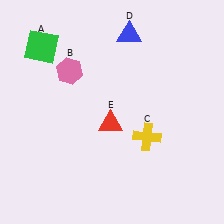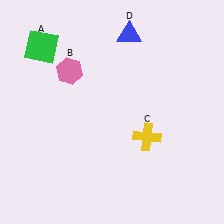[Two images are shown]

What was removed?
The red triangle (E) was removed in Image 2.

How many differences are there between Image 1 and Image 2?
There is 1 difference between the two images.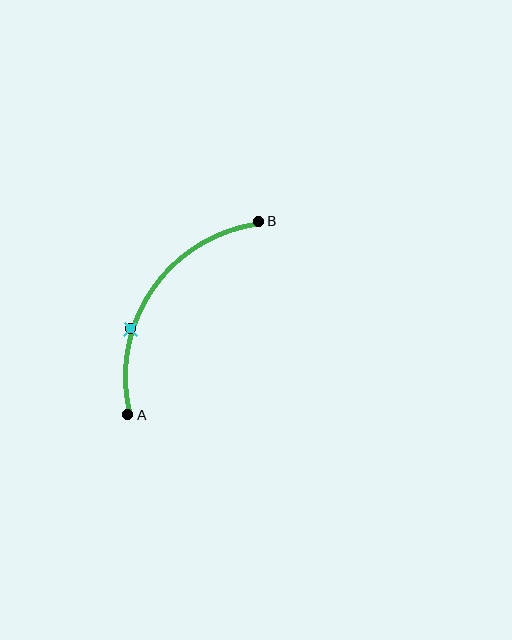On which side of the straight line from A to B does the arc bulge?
The arc bulges above and to the left of the straight line connecting A and B.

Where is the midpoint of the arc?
The arc midpoint is the point on the curve farthest from the straight line joining A and B. It sits above and to the left of that line.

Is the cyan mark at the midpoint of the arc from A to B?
No. The cyan mark lies on the arc but is closer to endpoint A. The arc midpoint would be at the point on the curve equidistant along the arc from both A and B.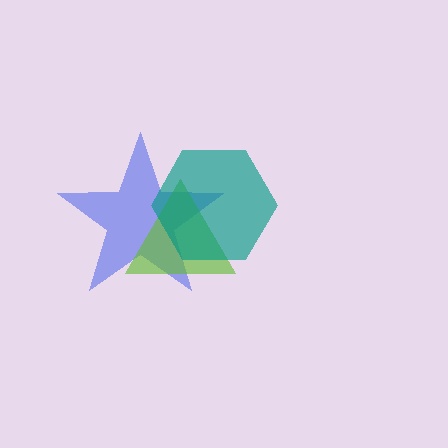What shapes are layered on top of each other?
The layered shapes are: a blue star, a lime triangle, a teal hexagon.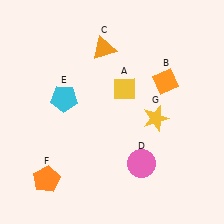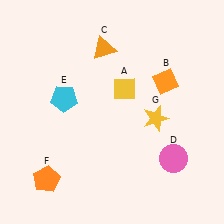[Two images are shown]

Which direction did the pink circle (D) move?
The pink circle (D) moved right.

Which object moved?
The pink circle (D) moved right.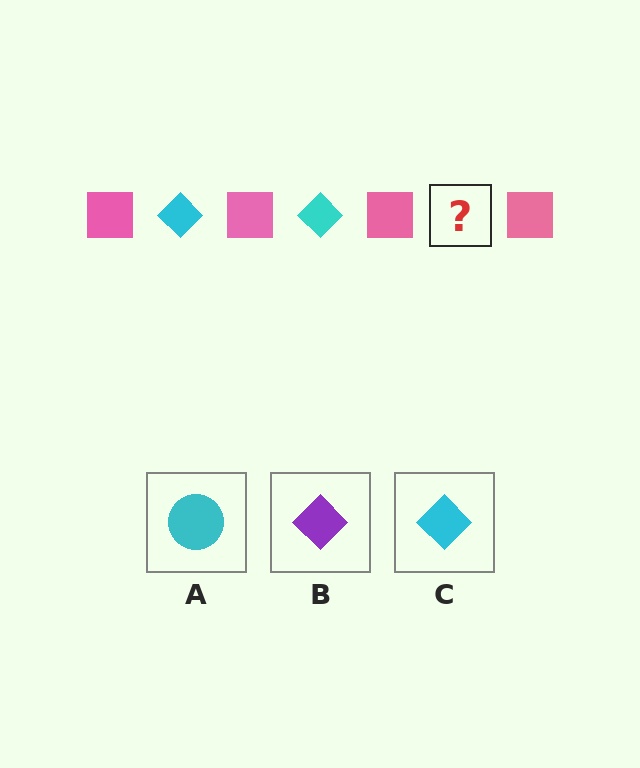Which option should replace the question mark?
Option C.